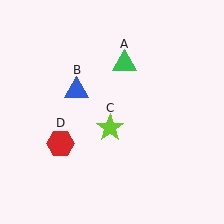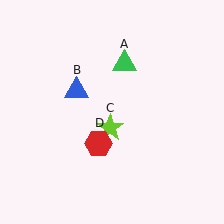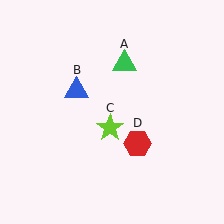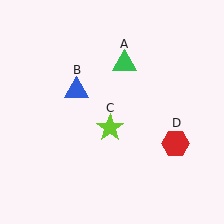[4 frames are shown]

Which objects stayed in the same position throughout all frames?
Green triangle (object A) and blue triangle (object B) and lime star (object C) remained stationary.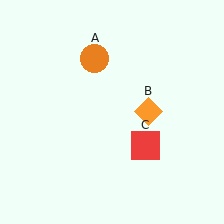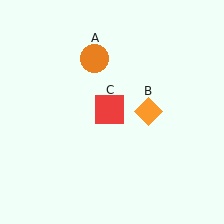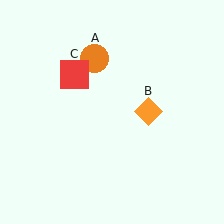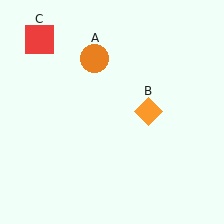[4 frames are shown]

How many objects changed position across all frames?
1 object changed position: red square (object C).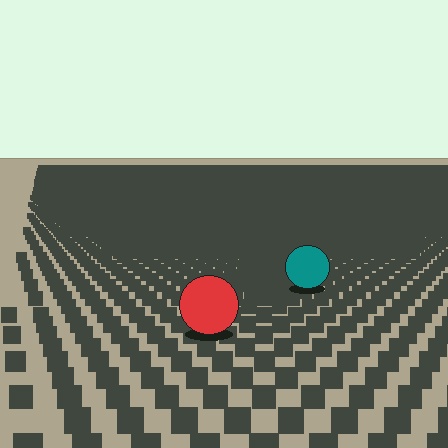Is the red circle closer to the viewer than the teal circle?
Yes. The red circle is closer — you can tell from the texture gradient: the ground texture is coarser near it.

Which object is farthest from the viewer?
The teal circle is farthest from the viewer. It appears smaller and the ground texture around it is denser.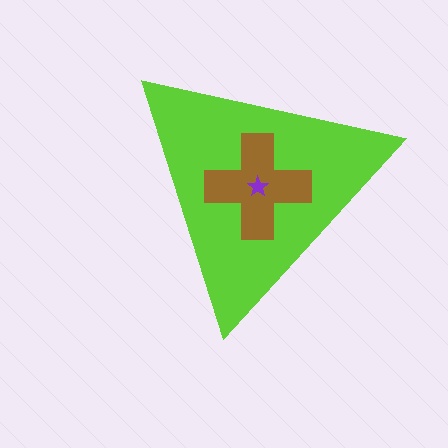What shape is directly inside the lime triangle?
The brown cross.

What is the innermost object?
The purple star.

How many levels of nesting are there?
3.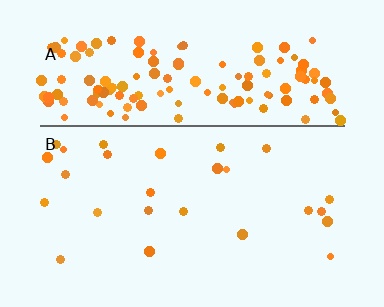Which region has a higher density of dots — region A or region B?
A (the top).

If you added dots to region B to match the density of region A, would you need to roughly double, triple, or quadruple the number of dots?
Approximately quadruple.